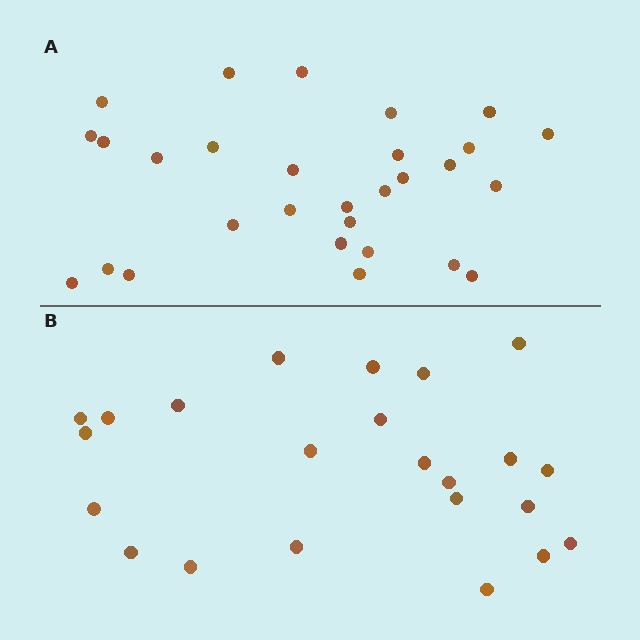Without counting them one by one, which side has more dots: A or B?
Region A (the top region) has more dots.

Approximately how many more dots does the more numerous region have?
Region A has about 6 more dots than region B.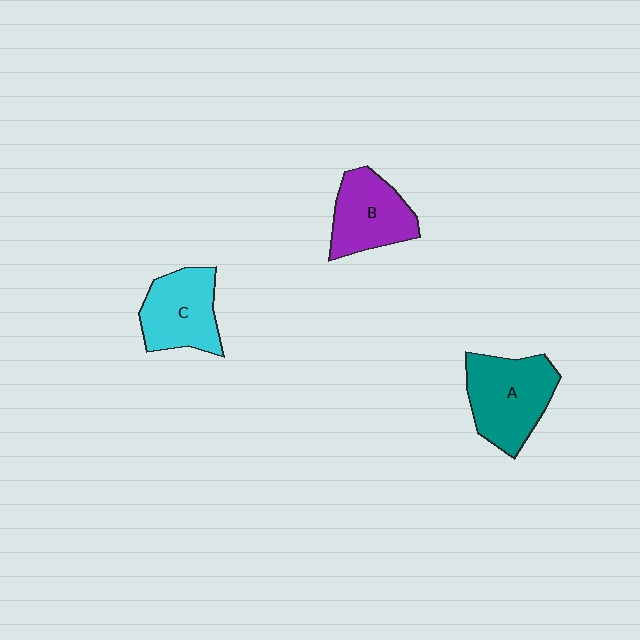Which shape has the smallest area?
Shape B (purple).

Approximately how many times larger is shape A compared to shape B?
Approximately 1.2 times.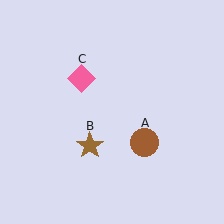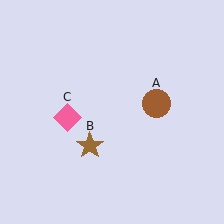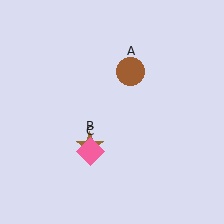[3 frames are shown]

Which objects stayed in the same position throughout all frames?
Brown star (object B) remained stationary.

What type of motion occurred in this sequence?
The brown circle (object A), pink diamond (object C) rotated counterclockwise around the center of the scene.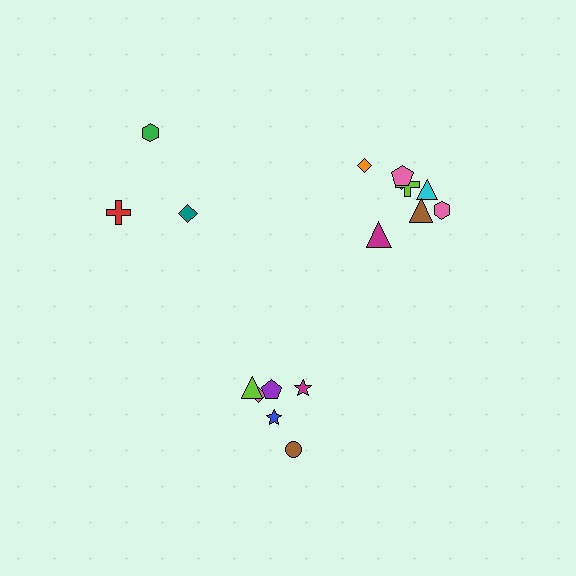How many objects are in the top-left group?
There are 3 objects.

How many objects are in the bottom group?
There are 6 objects.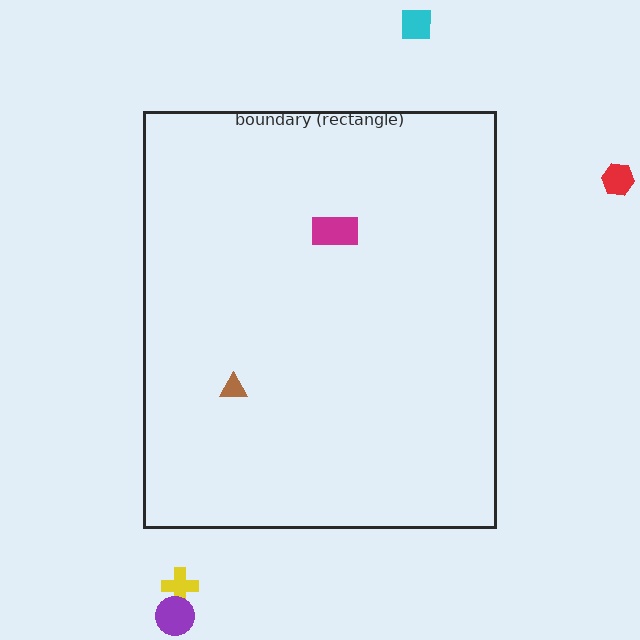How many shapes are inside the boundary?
2 inside, 4 outside.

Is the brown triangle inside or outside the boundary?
Inside.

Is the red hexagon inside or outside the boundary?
Outside.